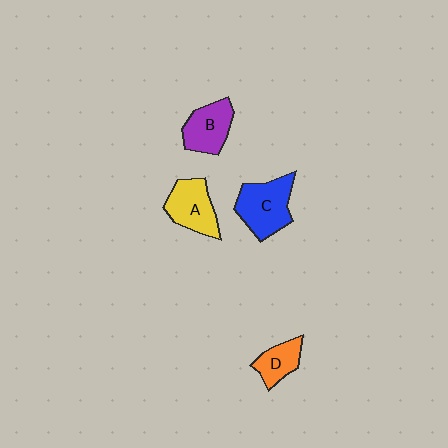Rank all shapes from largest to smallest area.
From largest to smallest: C (blue), A (yellow), B (purple), D (orange).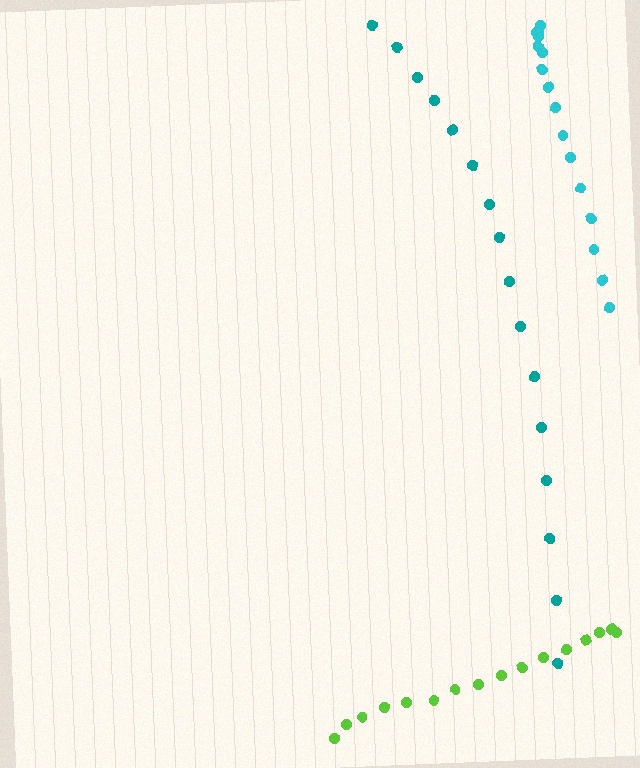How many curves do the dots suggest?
There are 3 distinct paths.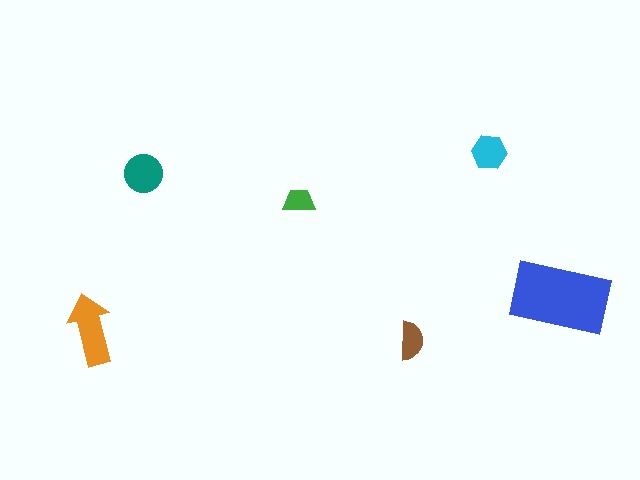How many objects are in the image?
There are 6 objects in the image.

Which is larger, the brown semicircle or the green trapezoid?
The brown semicircle.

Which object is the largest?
The blue rectangle.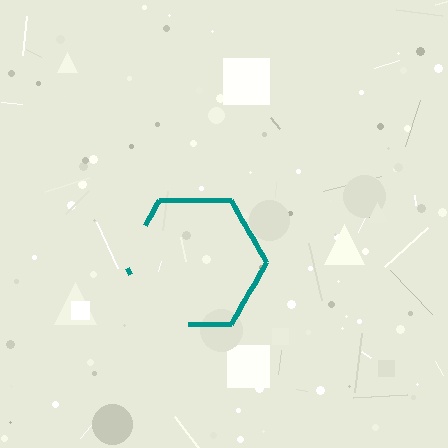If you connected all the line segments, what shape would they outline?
They would outline a hexagon.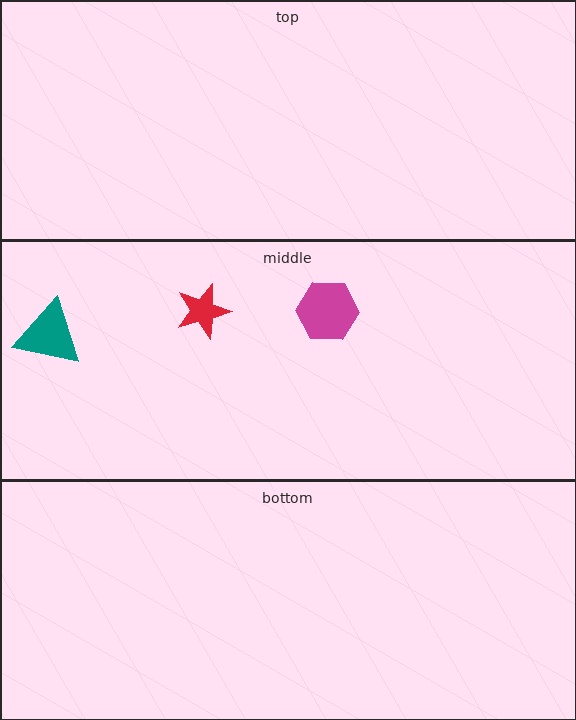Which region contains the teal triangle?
The middle region.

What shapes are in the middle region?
The red star, the magenta hexagon, the teal triangle.